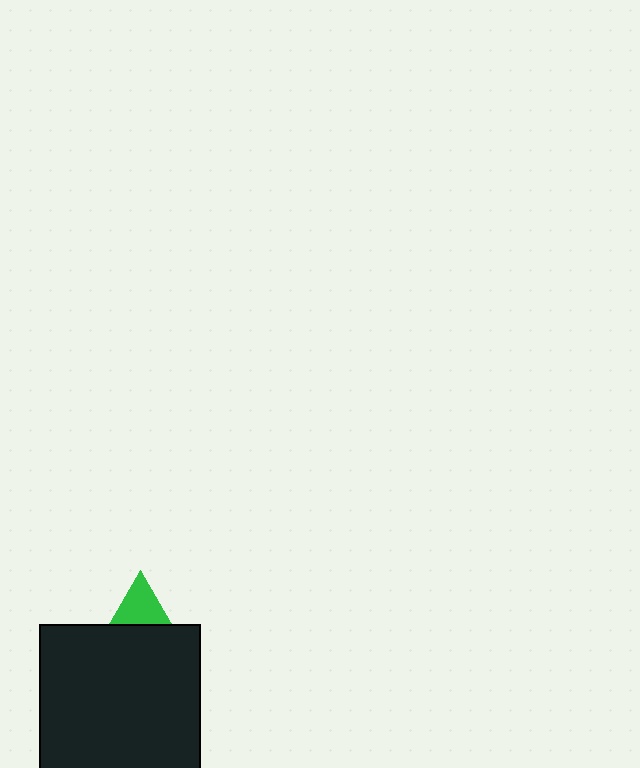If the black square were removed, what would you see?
You would see the complete green triangle.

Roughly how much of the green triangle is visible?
About half of it is visible (roughly 46%).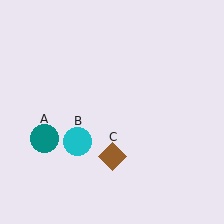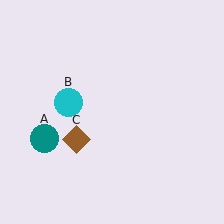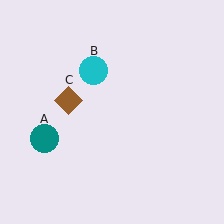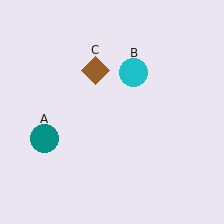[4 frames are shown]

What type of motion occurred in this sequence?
The cyan circle (object B), brown diamond (object C) rotated clockwise around the center of the scene.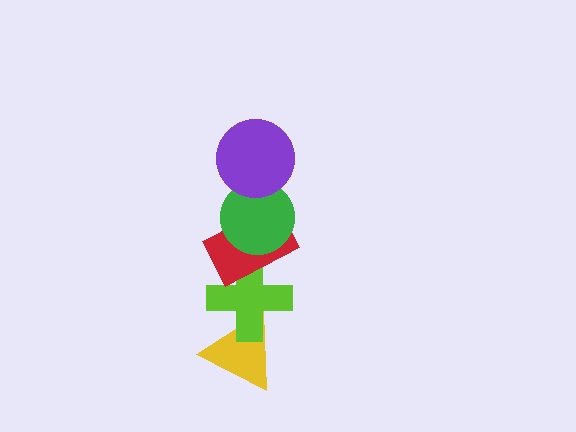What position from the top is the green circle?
The green circle is 2nd from the top.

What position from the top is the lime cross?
The lime cross is 4th from the top.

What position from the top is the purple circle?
The purple circle is 1st from the top.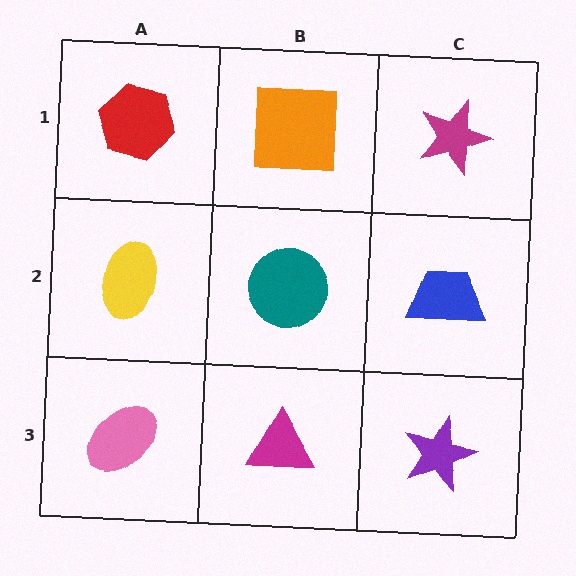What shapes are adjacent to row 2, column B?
An orange square (row 1, column B), a magenta triangle (row 3, column B), a yellow ellipse (row 2, column A), a blue trapezoid (row 2, column C).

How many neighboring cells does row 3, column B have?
3.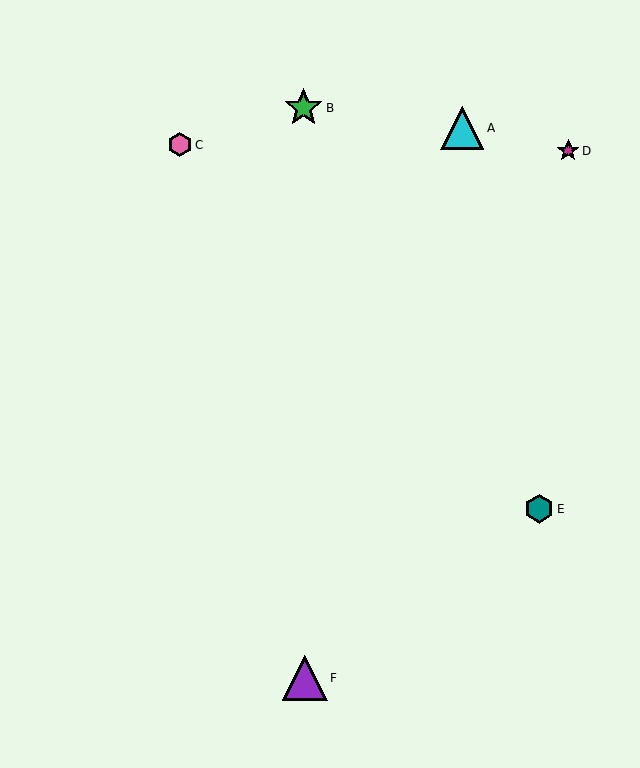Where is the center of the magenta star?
The center of the magenta star is at (568, 151).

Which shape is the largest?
The purple triangle (labeled F) is the largest.